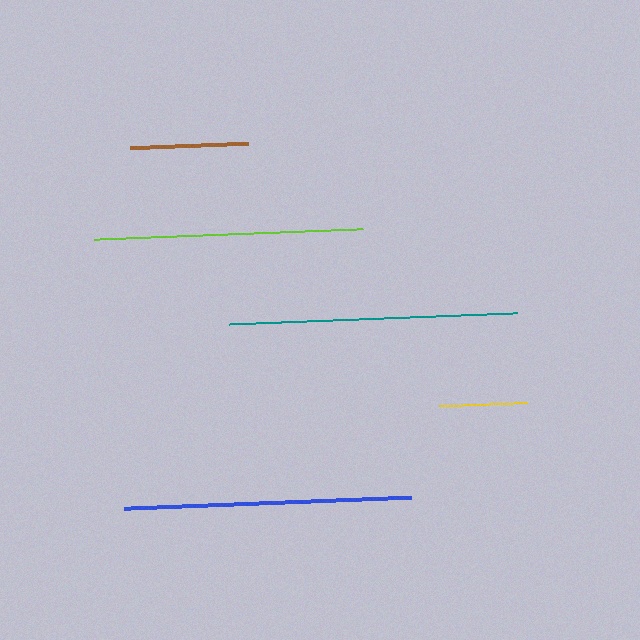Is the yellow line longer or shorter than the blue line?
The blue line is longer than the yellow line.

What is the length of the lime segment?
The lime segment is approximately 269 pixels long.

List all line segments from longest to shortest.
From longest to shortest: teal, blue, lime, brown, yellow.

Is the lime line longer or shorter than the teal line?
The teal line is longer than the lime line.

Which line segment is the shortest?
The yellow line is the shortest at approximately 87 pixels.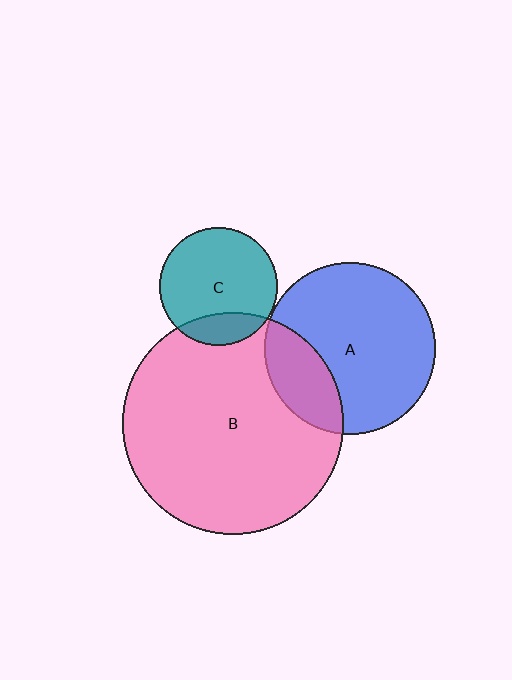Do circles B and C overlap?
Yes.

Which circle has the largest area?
Circle B (pink).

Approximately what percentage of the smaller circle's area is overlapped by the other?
Approximately 20%.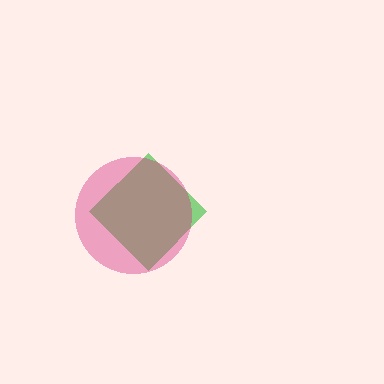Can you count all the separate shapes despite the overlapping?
Yes, there are 2 separate shapes.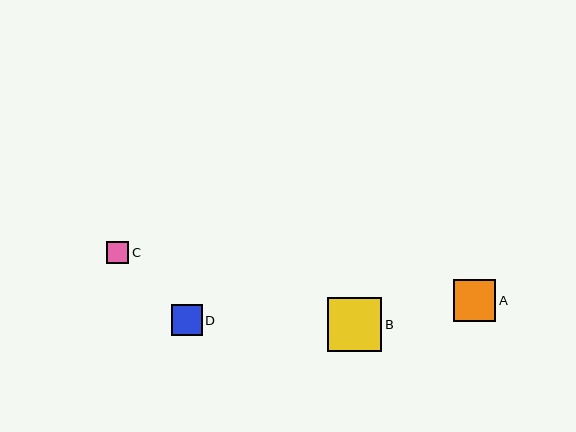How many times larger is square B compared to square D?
Square B is approximately 1.7 times the size of square D.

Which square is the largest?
Square B is the largest with a size of approximately 55 pixels.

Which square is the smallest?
Square C is the smallest with a size of approximately 22 pixels.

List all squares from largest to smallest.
From largest to smallest: B, A, D, C.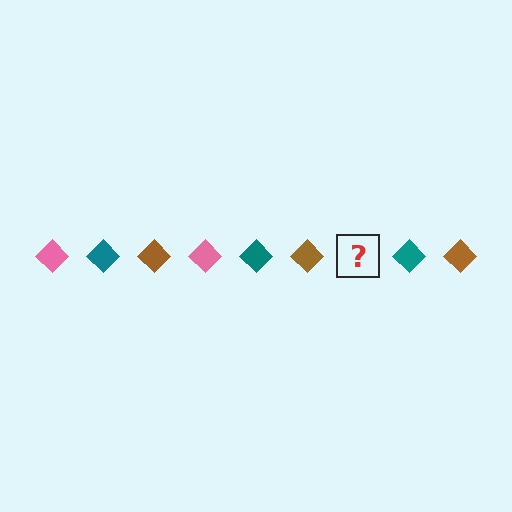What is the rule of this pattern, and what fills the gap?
The rule is that the pattern cycles through pink, teal, brown diamonds. The gap should be filled with a pink diamond.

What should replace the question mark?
The question mark should be replaced with a pink diamond.